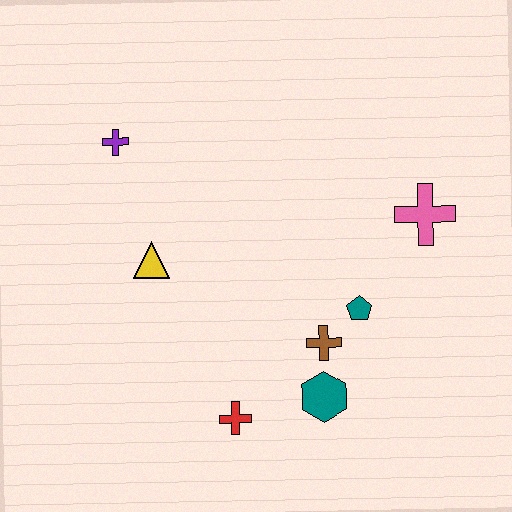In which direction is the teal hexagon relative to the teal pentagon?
The teal hexagon is below the teal pentagon.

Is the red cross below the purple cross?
Yes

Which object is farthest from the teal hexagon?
The purple cross is farthest from the teal hexagon.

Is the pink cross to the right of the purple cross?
Yes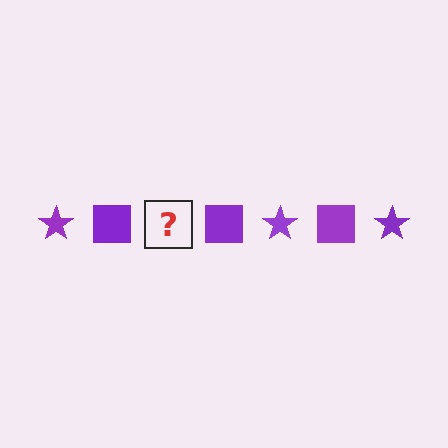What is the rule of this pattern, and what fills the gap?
The rule is that the pattern cycles through star, square shapes in purple. The gap should be filled with a purple star.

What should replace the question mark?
The question mark should be replaced with a purple star.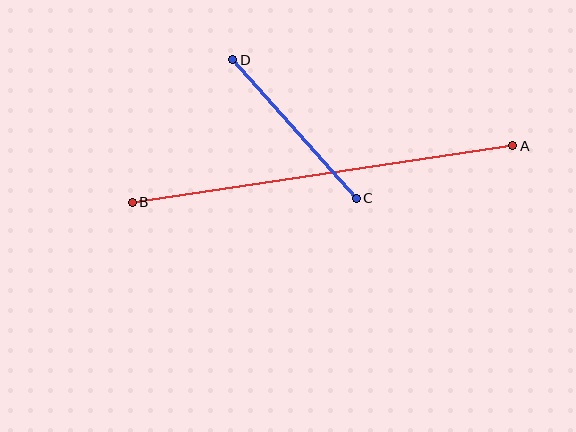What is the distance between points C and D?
The distance is approximately 185 pixels.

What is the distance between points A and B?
The distance is approximately 385 pixels.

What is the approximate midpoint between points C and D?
The midpoint is at approximately (294, 129) pixels.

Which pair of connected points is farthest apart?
Points A and B are farthest apart.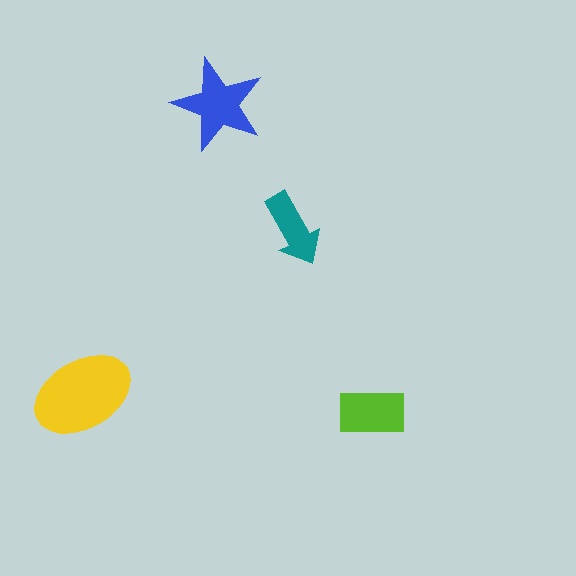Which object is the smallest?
The teal arrow.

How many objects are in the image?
There are 4 objects in the image.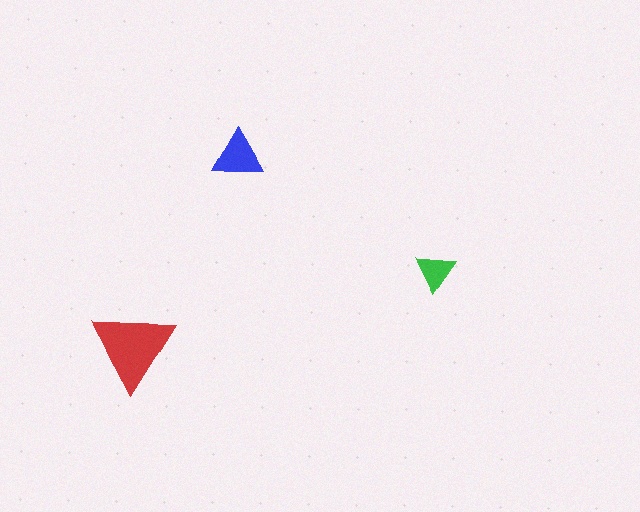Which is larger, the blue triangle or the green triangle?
The blue one.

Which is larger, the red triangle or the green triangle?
The red one.